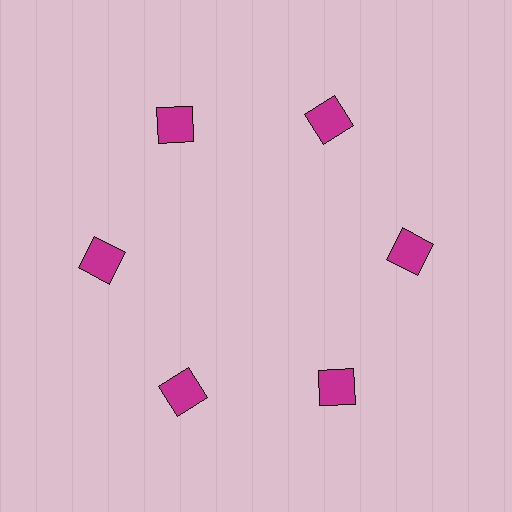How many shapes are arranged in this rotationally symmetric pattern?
There are 6 shapes, arranged in 6 groups of 1.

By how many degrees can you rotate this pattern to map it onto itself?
The pattern maps onto itself every 60 degrees of rotation.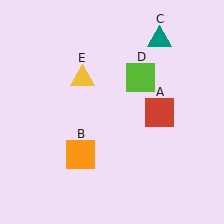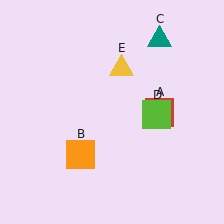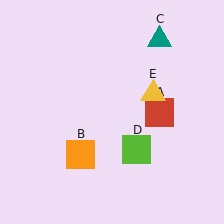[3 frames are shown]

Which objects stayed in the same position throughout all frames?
Red square (object A) and orange square (object B) and teal triangle (object C) remained stationary.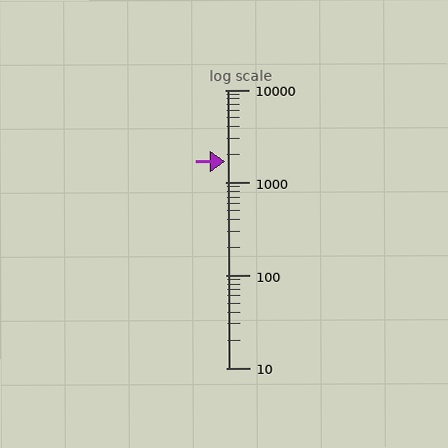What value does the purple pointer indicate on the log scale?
The pointer indicates approximately 1700.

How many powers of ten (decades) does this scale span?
The scale spans 3 decades, from 10 to 10000.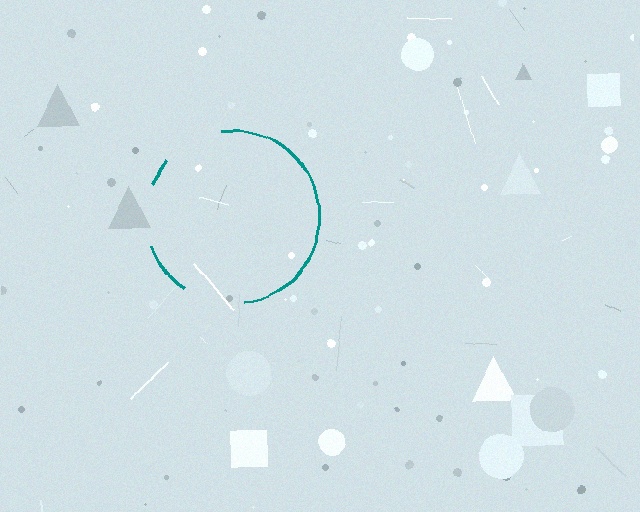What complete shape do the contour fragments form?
The contour fragments form a circle.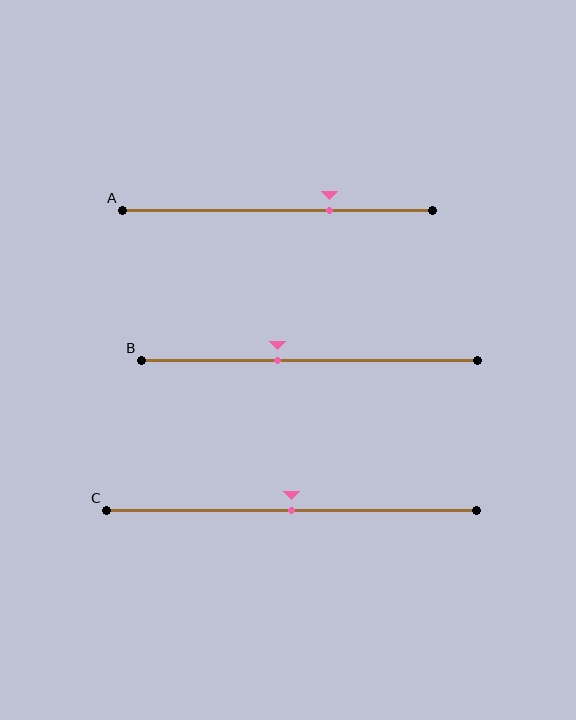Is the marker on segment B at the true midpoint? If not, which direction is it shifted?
No, the marker on segment B is shifted to the left by about 10% of the segment length.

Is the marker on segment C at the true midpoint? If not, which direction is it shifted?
Yes, the marker on segment C is at the true midpoint.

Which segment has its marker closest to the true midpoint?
Segment C has its marker closest to the true midpoint.